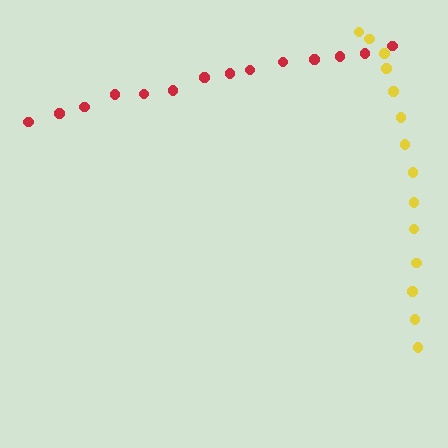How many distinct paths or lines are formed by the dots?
There are 2 distinct paths.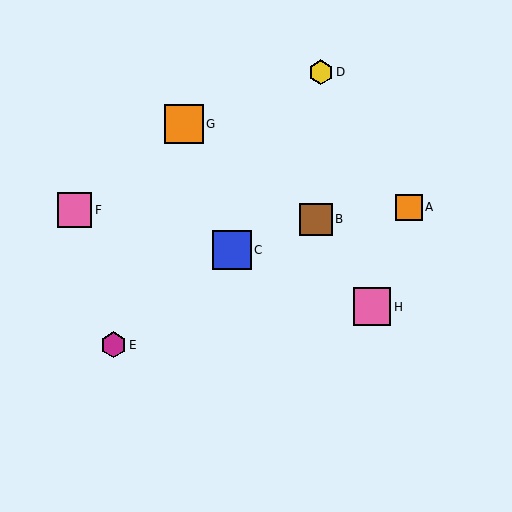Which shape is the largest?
The orange square (labeled G) is the largest.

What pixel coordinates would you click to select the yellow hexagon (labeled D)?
Click at (321, 72) to select the yellow hexagon D.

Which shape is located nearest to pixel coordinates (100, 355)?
The magenta hexagon (labeled E) at (113, 345) is nearest to that location.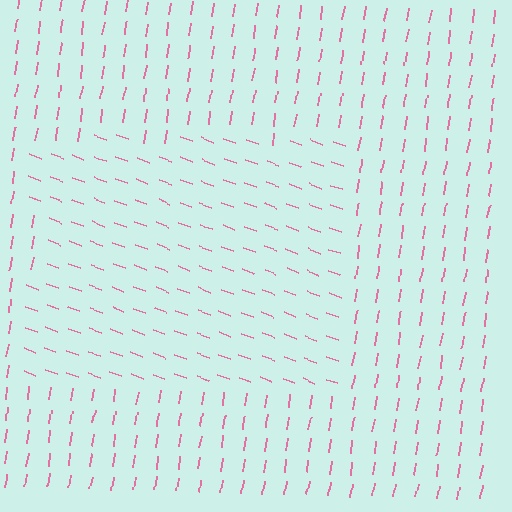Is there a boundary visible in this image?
Yes, there is a texture boundary formed by a change in line orientation.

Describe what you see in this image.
The image is filled with small pink line segments. A rectangle region in the image has lines oriented differently from the surrounding lines, creating a visible texture boundary.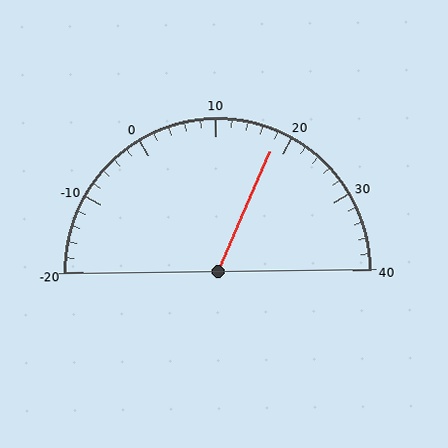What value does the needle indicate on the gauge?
The needle indicates approximately 18.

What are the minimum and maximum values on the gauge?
The gauge ranges from -20 to 40.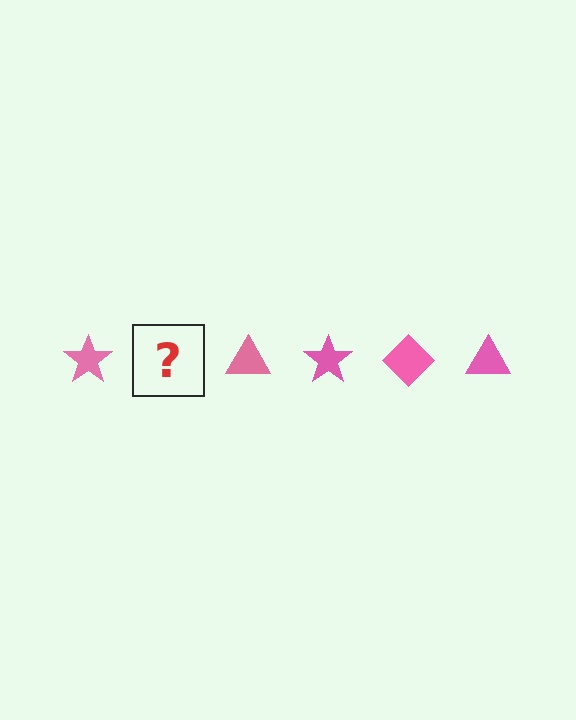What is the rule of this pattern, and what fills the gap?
The rule is that the pattern cycles through star, diamond, triangle shapes in pink. The gap should be filled with a pink diamond.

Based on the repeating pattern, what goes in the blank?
The blank should be a pink diamond.